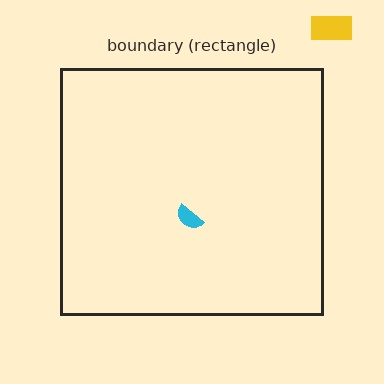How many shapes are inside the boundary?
1 inside, 1 outside.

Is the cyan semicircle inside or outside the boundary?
Inside.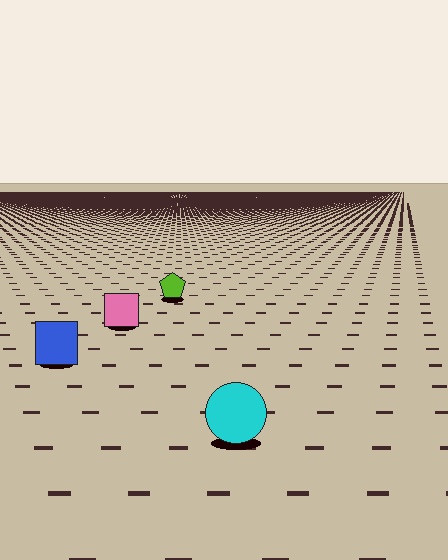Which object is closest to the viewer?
The cyan circle is closest. The texture marks near it are larger and more spread out.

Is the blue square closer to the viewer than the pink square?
Yes. The blue square is closer — you can tell from the texture gradient: the ground texture is coarser near it.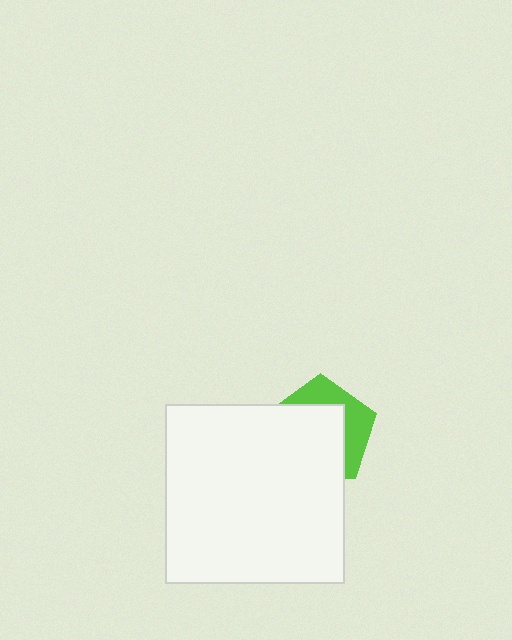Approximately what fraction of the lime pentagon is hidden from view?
Roughly 65% of the lime pentagon is hidden behind the white square.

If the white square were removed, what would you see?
You would see the complete lime pentagon.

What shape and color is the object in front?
The object in front is a white square.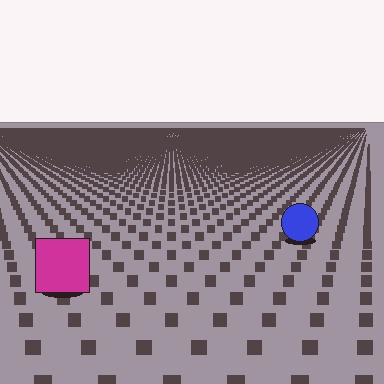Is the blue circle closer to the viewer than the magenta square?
No. The magenta square is closer — you can tell from the texture gradient: the ground texture is coarser near it.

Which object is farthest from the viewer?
The blue circle is farthest from the viewer. It appears smaller and the ground texture around it is denser.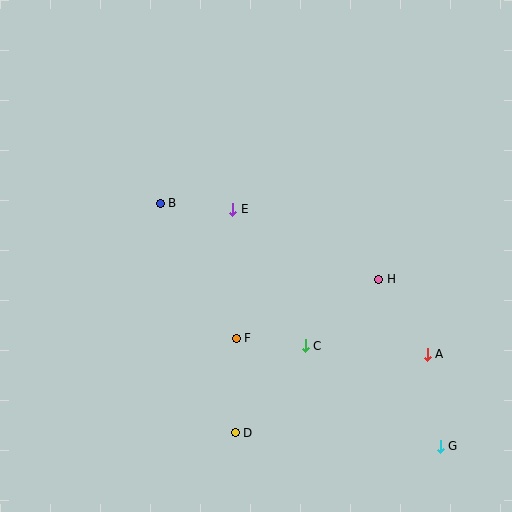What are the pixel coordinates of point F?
Point F is at (236, 338).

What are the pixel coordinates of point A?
Point A is at (427, 354).